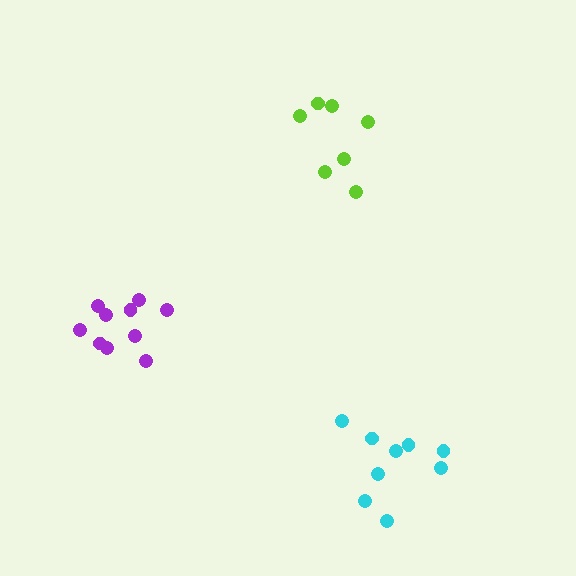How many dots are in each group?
Group 1: 9 dots, Group 2: 10 dots, Group 3: 7 dots (26 total).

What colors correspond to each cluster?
The clusters are colored: cyan, purple, lime.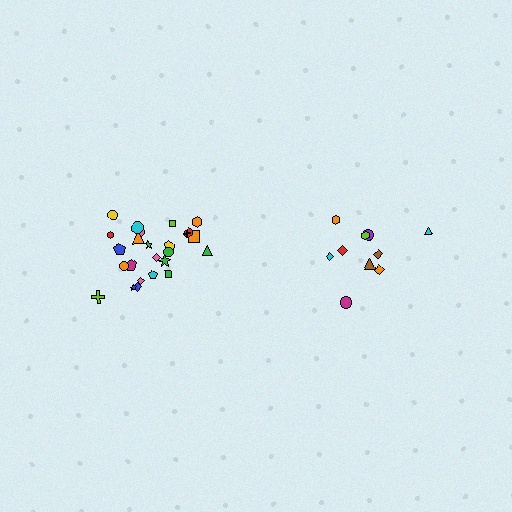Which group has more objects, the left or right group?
The left group.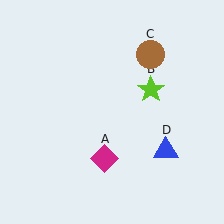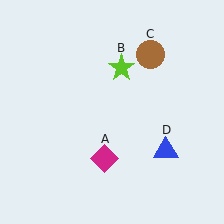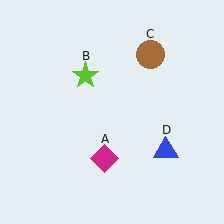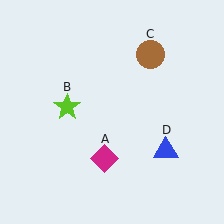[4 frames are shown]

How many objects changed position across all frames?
1 object changed position: lime star (object B).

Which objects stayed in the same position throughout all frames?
Magenta diamond (object A) and brown circle (object C) and blue triangle (object D) remained stationary.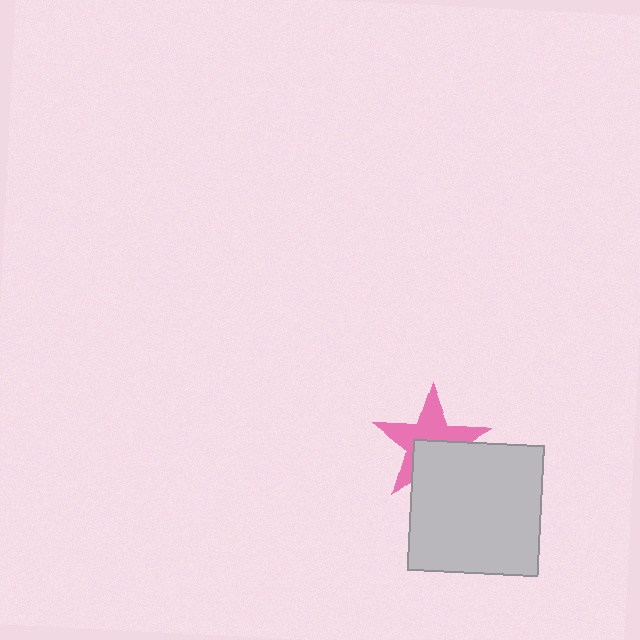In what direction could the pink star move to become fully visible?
The pink star could move up. That would shift it out from behind the light gray square entirely.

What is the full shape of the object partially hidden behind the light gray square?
The partially hidden object is a pink star.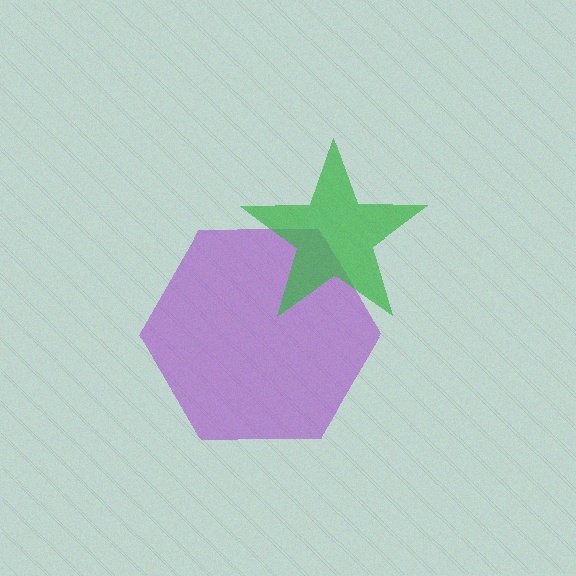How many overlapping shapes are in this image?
There are 2 overlapping shapes in the image.